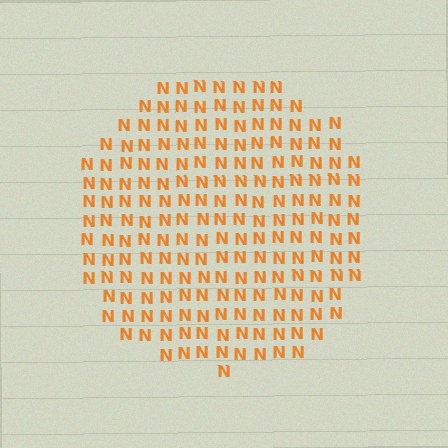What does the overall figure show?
The overall figure shows a circle.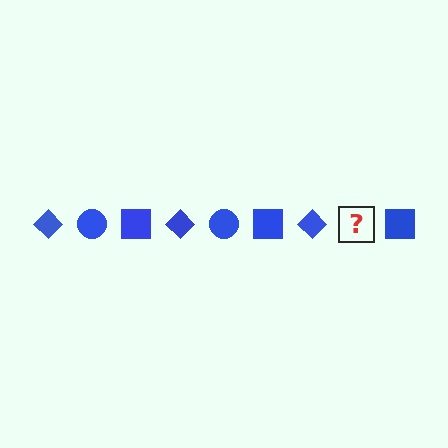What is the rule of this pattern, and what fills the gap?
The rule is that the pattern cycles through diamond, circle, square shapes in blue. The gap should be filled with a blue circle.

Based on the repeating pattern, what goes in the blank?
The blank should be a blue circle.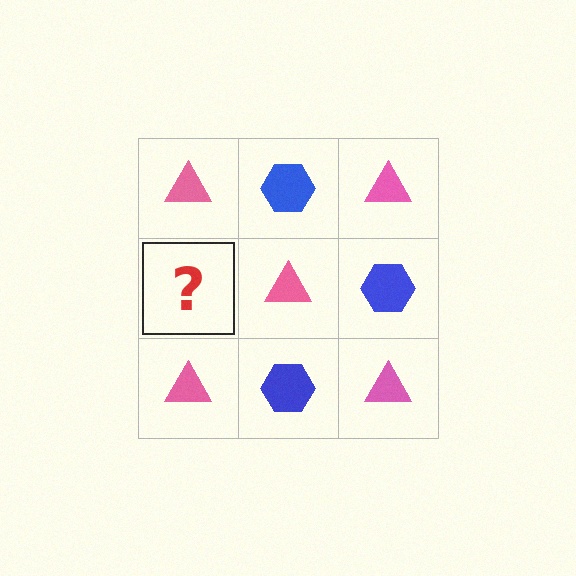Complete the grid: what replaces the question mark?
The question mark should be replaced with a blue hexagon.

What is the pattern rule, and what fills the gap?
The rule is that it alternates pink triangle and blue hexagon in a checkerboard pattern. The gap should be filled with a blue hexagon.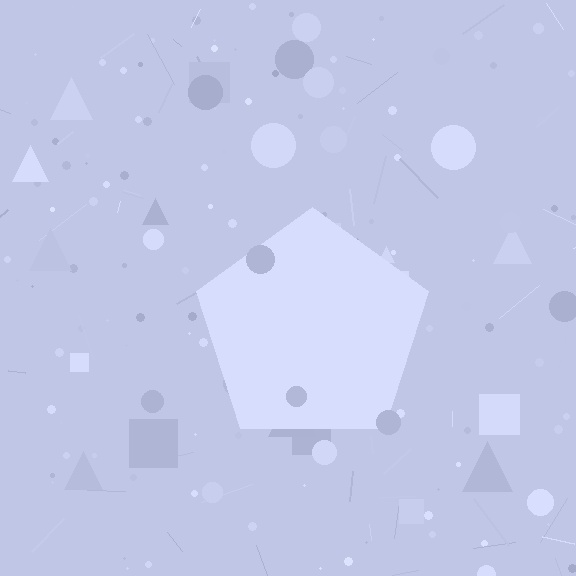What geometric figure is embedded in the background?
A pentagon is embedded in the background.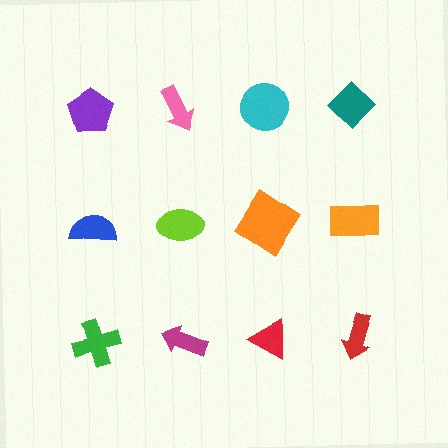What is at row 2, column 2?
A lime ellipse.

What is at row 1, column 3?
A cyan circle.